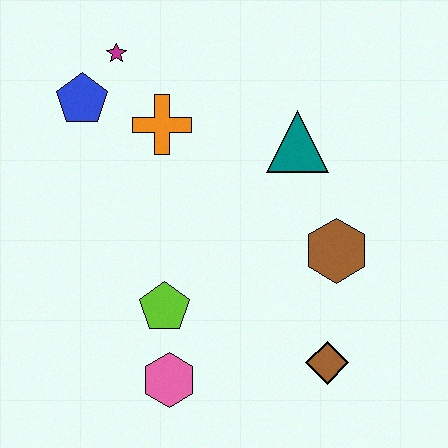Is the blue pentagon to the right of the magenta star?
No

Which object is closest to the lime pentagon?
The pink hexagon is closest to the lime pentagon.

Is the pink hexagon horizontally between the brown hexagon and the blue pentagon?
Yes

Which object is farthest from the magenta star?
The brown diamond is farthest from the magenta star.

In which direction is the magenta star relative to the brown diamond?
The magenta star is above the brown diamond.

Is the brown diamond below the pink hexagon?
No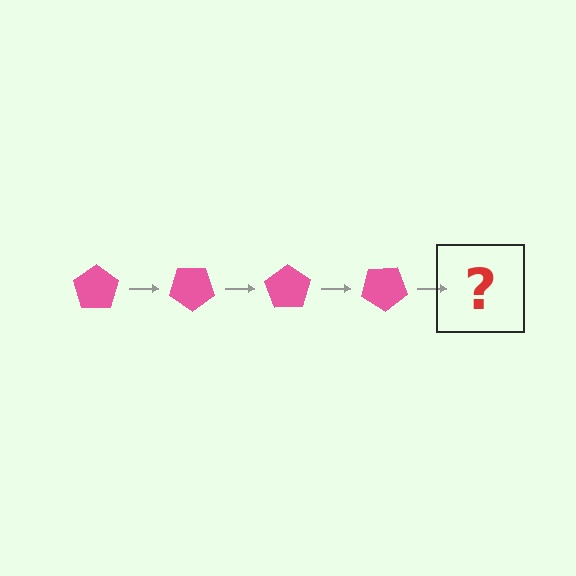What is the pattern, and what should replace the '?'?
The pattern is that the pentagon rotates 35 degrees each step. The '?' should be a pink pentagon rotated 140 degrees.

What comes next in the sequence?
The next element should be a pink pentagon rotated 140 degrees.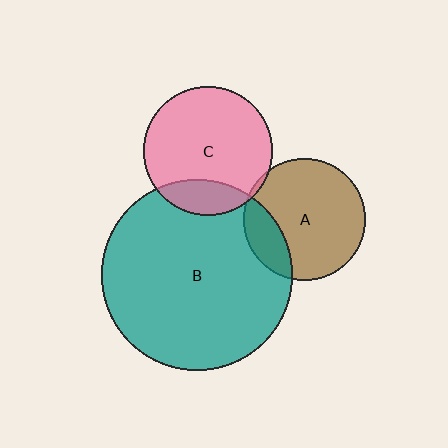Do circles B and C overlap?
Yes.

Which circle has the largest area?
Circle B (teal).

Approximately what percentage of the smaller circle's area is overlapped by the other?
Approximately 20%.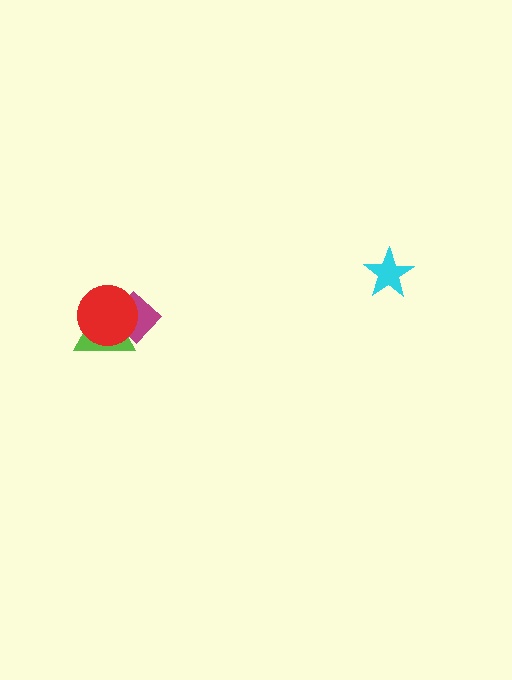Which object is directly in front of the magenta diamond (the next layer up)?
The lime triangle is directly in front of the magenta diamond.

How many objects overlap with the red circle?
2 objects overlap with the red circle.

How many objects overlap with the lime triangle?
2 objects overlap with the lime triangle.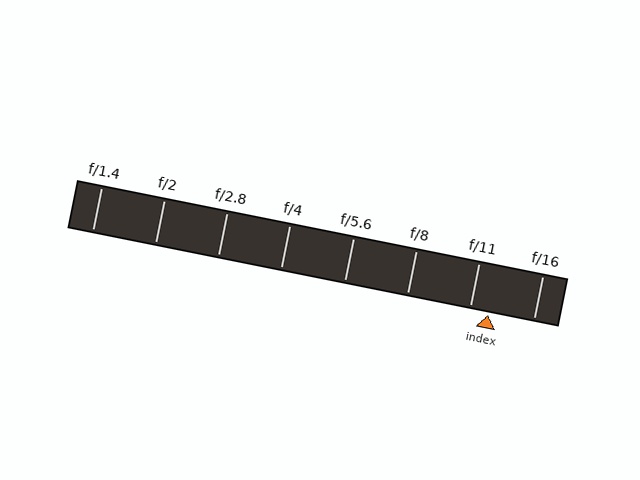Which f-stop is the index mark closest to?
The index mark is closest to f/11.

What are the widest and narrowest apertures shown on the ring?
The widest aperture shown is f/1.4 and the narrowest is f/16.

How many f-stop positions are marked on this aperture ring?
There are 8 f-stop positions marked.